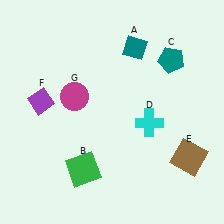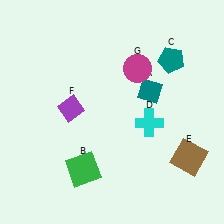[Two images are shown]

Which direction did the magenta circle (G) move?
The magenta circle (G) moved right.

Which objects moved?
The objects that moved are: the teal diamond (A), the purple diamond (F), the magenta circle (G).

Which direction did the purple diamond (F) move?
The purple diamond (F) moved right.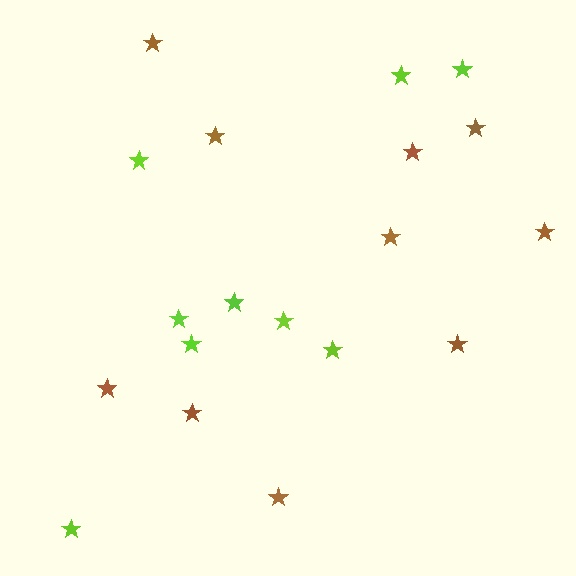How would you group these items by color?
There are 2 groups: one group of lime stars (9) and one group of brown stars (10).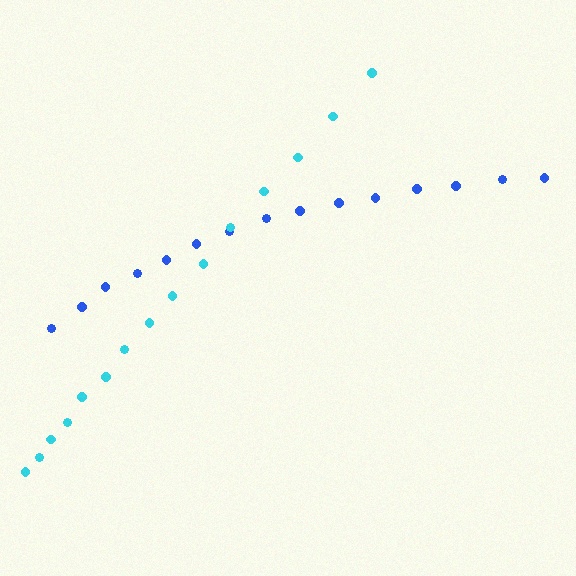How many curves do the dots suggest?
There are 2 distinct paths.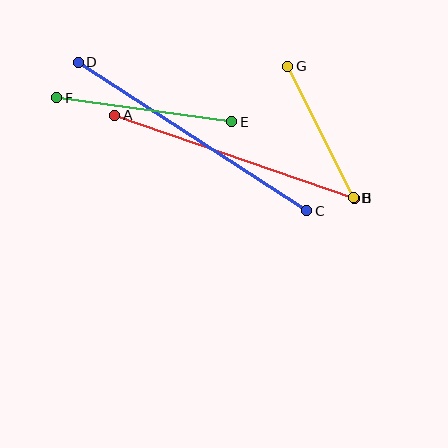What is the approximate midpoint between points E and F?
The midpoint is at approximately (144, 110) pixels.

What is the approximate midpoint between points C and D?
The midpoint is at approximately (193, 136) pixels.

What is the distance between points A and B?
The distance is approximately 254 pixels.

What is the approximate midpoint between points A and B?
The midpoint is at approximately (234, 157) pixels.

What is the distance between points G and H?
The distance is approximately 147 pixels.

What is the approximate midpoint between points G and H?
The midpoint is at approximately (321, 132) pixels.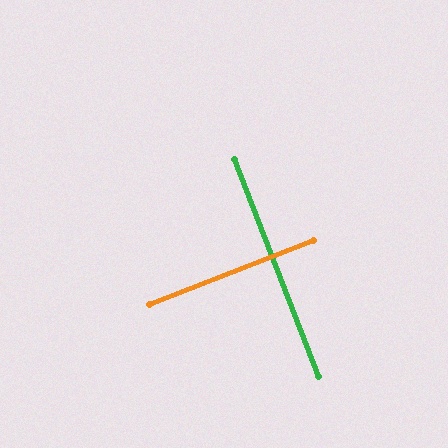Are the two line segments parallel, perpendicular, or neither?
Perpendicular — they meet at approximately 90°.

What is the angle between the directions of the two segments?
Approximately 90 degrees.